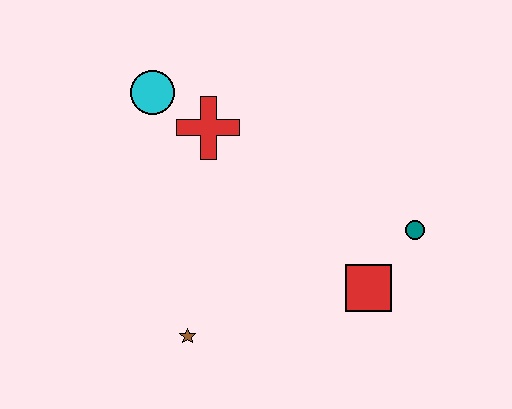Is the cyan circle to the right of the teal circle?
No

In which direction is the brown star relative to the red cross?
The brown star is below the red cross.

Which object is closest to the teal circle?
The red square is closest to the teal circle.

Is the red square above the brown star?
Yes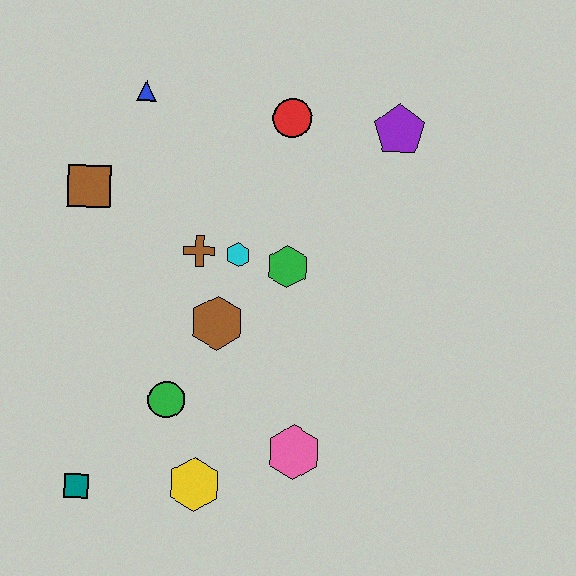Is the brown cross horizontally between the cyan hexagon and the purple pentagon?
No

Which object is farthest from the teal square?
The purple pentagon is farthest from the teal square.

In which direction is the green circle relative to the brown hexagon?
The green circle is below the brown hexagon.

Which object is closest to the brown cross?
The cyan hexagon is closest to the brown cross.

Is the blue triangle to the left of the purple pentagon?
Yes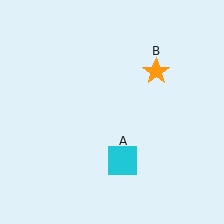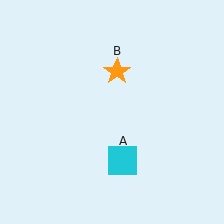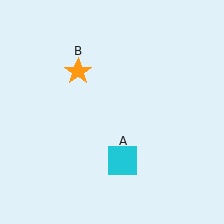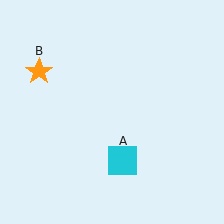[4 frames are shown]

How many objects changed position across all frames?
1 object changed position: orange star (object B).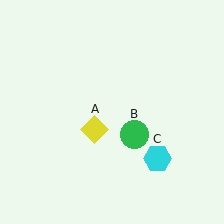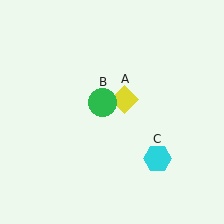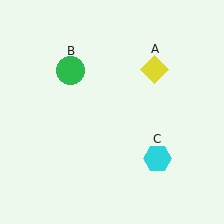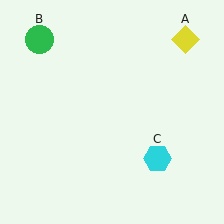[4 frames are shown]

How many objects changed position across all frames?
2 objects changed position: yellow diamond (object A), green circle (object B).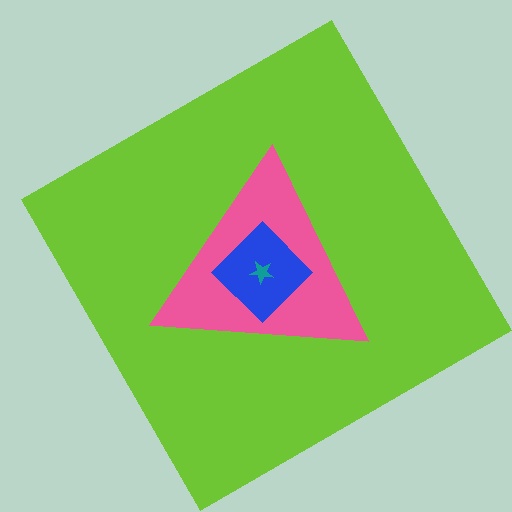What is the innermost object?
The teal star.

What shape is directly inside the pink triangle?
The blue diamond.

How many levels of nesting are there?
4.